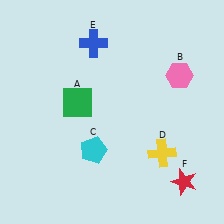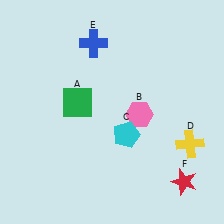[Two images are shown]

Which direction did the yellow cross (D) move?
The yellow cross (D) moved right.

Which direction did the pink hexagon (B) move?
The pink hexagon (B) moved left.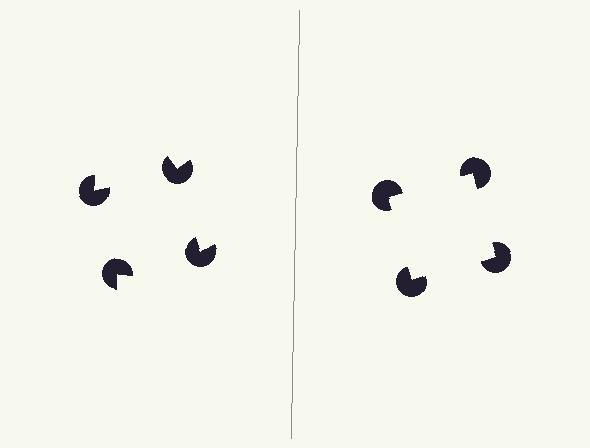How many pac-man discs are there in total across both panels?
8 — 4 on each side.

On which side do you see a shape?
An illusory square appears on the right side. On the left side the wedge cuts are rotated, so no coherent shape forms.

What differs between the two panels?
The pac-man discs are positioned identically on both sides; only the wedge orientations differ. On the right they align to a square; on the left they are misaligned.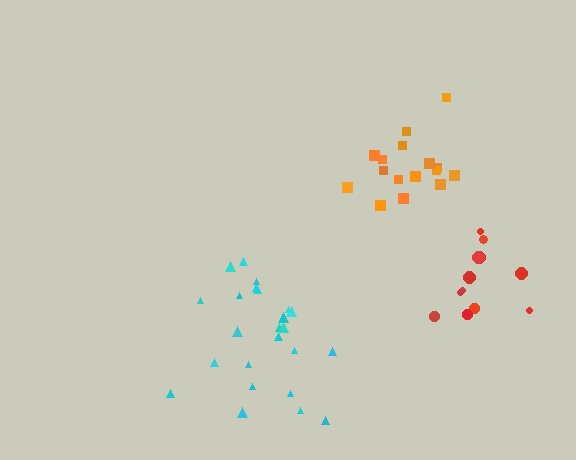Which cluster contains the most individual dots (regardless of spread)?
Cyan (24).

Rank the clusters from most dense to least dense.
orange, cyan, red.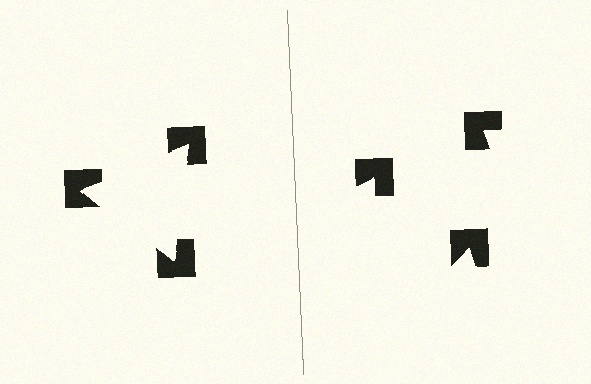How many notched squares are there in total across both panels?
6 — 3 on each side.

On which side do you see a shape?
An illusory triangle appears on the left side. On the right side the wedge cuts are rotated, so no coherent shape forms.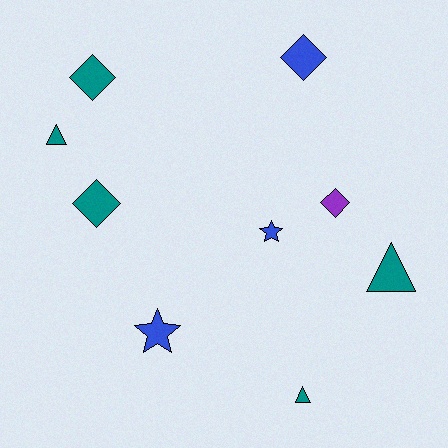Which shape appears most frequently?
Diamond, with 4 objects.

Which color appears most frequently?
Teal, with 5 objects.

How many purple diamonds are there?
There is 1 purple diamond.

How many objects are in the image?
There are 9 objects.